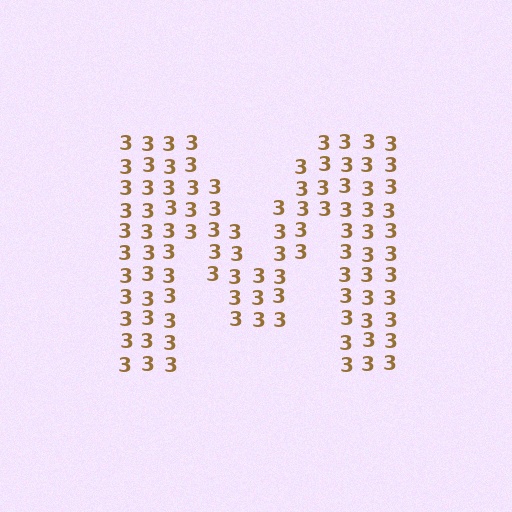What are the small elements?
The small elements are digit 3's.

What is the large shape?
The large shape is the letter M.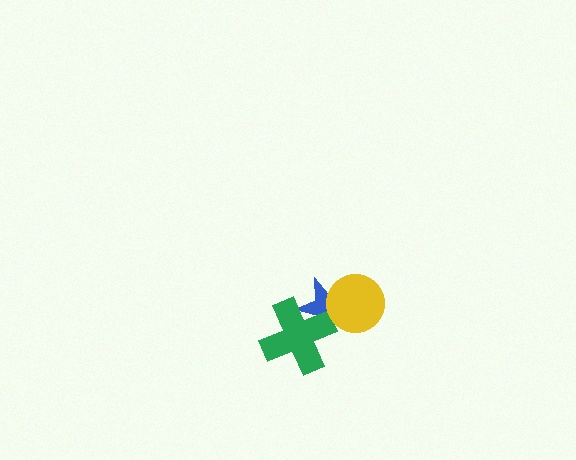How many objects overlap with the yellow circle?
1 object overlaps with the yellow circle.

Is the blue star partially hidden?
Yes, it is partially covered by another shape.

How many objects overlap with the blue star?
2 objects overlap with the blue star.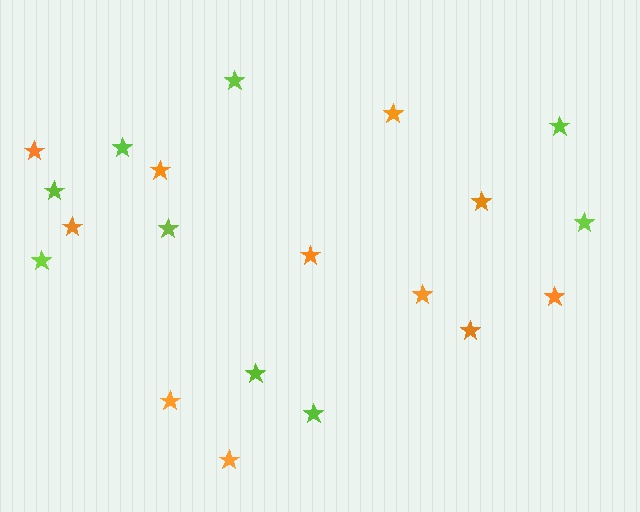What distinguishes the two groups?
There are 2 groups: one group of orange stars (11) and one group of lime stars (9).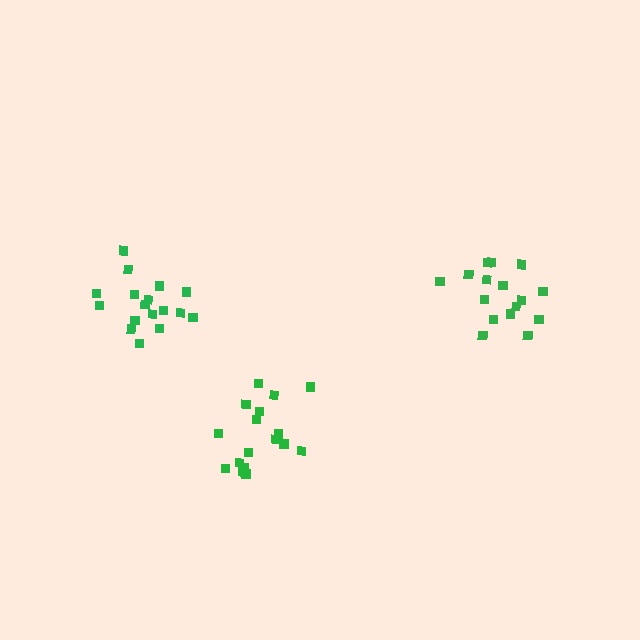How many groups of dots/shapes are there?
There are 3 groups.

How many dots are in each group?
Group 1: 16 dots, Group 2: 17 dots, Group 3: 17 dots (50 total).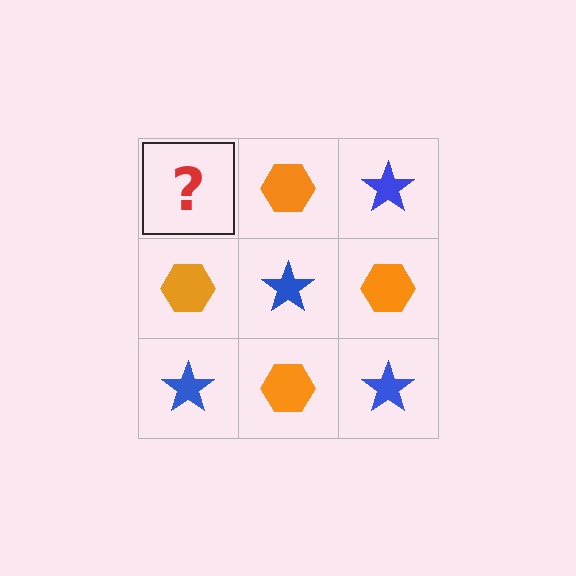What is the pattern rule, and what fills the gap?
The rule is that it alternates blue star and orange hexagon in a checkerboard pattern. The gap should be filled with a blue star.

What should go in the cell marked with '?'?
The missing cell should contain a blue star.